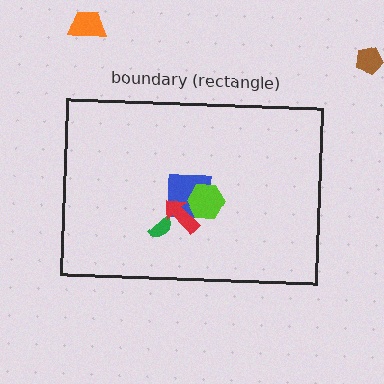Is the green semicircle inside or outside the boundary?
Inside.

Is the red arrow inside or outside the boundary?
Inside.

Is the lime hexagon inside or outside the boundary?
Inside.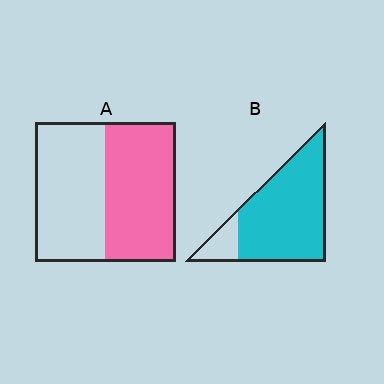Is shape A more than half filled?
Roughly half.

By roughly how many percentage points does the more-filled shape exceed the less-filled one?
By roughly 35 percentage points (B over A).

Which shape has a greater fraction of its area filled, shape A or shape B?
Shape B.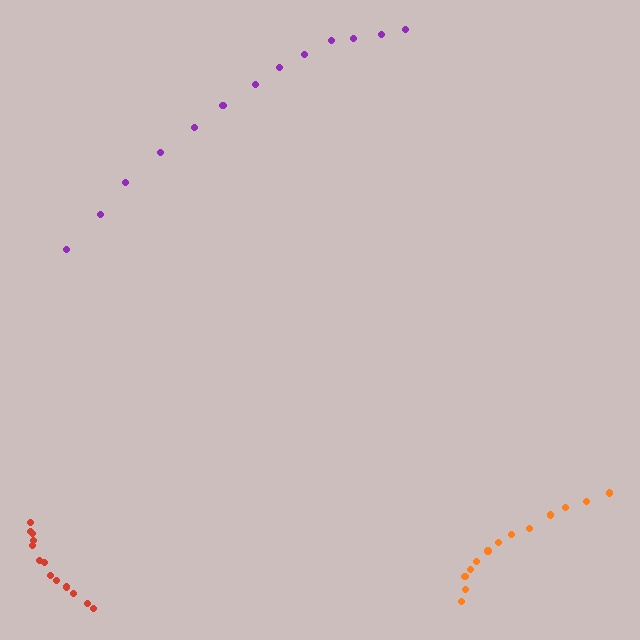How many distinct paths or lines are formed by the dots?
There are 3 distinct paths.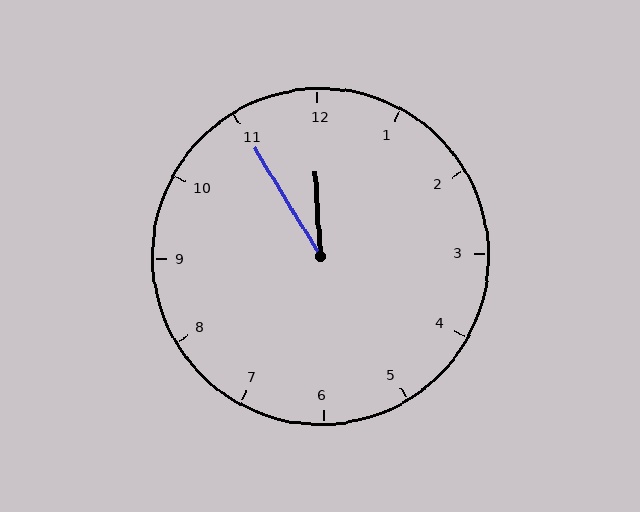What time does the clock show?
11:55.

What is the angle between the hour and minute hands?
Approximately 28 degrees.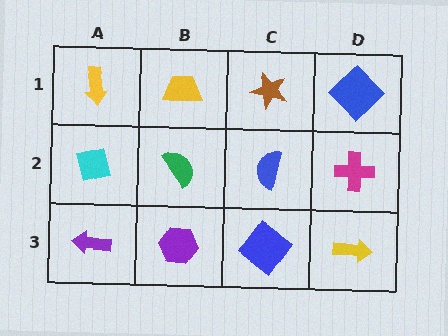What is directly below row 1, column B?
A green semicircle.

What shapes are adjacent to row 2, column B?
A yellow trapezoid (row 1, column B), a purple hexagon (row 3, column B), a cyan square (row 2, column A), a blue semicircle (row 2, column C).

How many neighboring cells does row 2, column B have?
4.